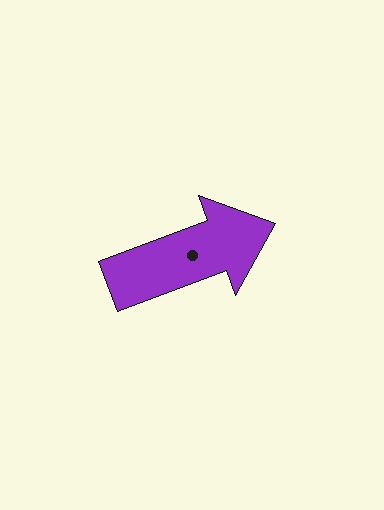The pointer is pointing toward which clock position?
Roughly 2 o'clock.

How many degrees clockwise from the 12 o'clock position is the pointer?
Approximately 69 degrees.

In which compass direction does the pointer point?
East.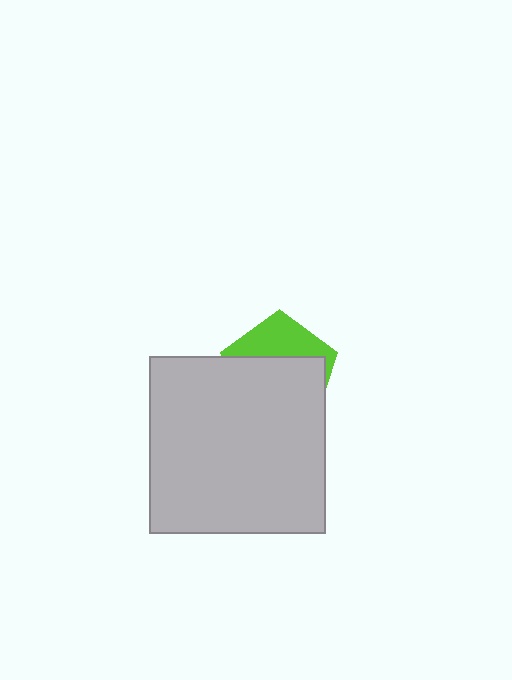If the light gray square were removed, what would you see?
You would see the complete lime pentagon.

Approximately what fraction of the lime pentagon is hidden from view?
Roughly 66% of the lime pentagon is hidden behind the light gray square.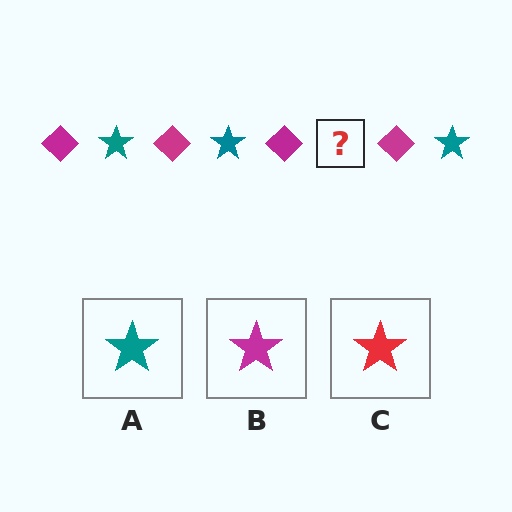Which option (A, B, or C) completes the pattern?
A.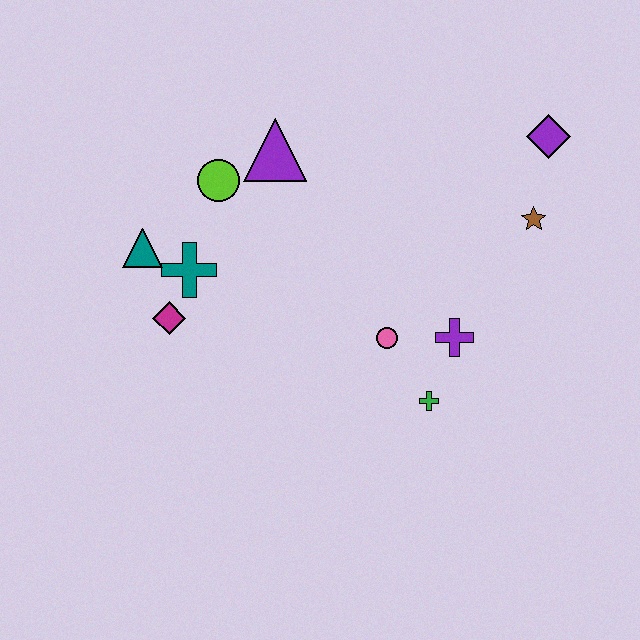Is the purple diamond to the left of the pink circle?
No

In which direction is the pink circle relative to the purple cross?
The pink circle is to the left of the purple cross.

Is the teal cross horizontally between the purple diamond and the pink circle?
No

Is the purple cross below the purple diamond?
Yes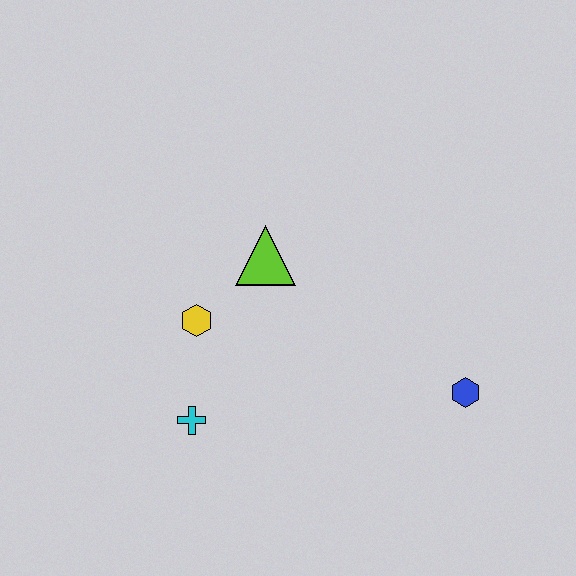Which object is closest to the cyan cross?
The yellow hexagon is closest to the cyan cross.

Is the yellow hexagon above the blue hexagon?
Yes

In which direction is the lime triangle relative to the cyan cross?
The lime triangle is above the cyan cross.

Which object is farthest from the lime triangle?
The blue hexagon is farthest from the lime triangle.